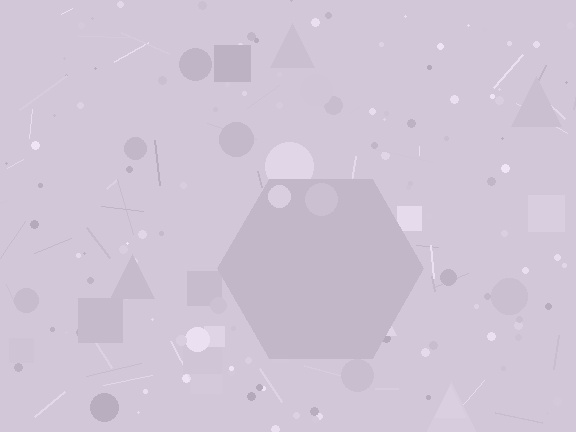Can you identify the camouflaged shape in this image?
The camouflaged shape is a hexagon.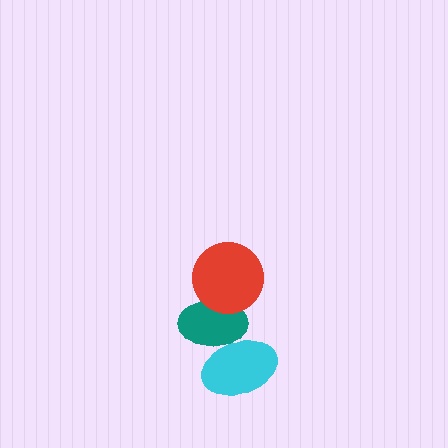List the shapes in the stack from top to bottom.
From top to bottom: the red circle, the teal ellipse, the cyan ellipse.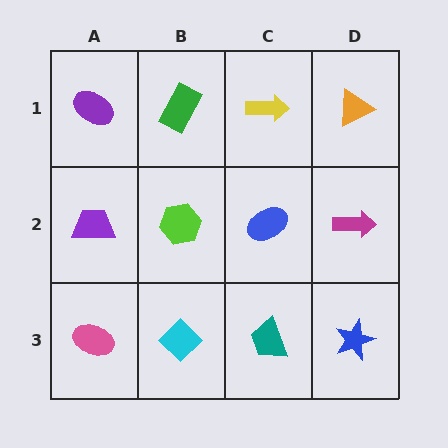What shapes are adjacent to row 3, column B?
A lime hexagon (row 2, column B), a pink ellipse (row 3, column A), a teal trapezoid (row 3, column C).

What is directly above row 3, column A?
A purple trapezoid.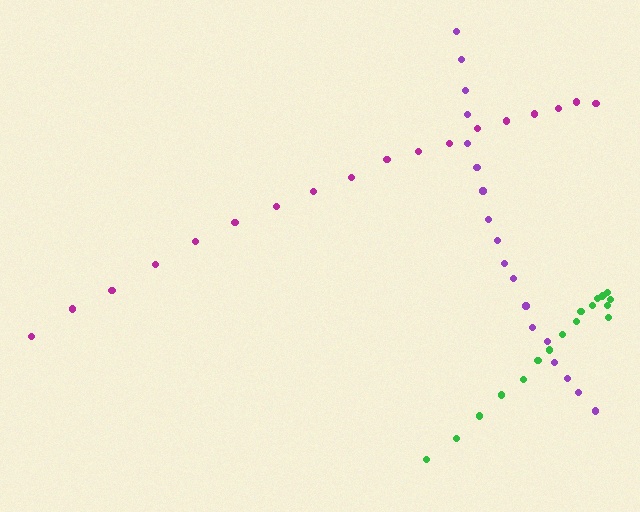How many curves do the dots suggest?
There are 3 distinct paths.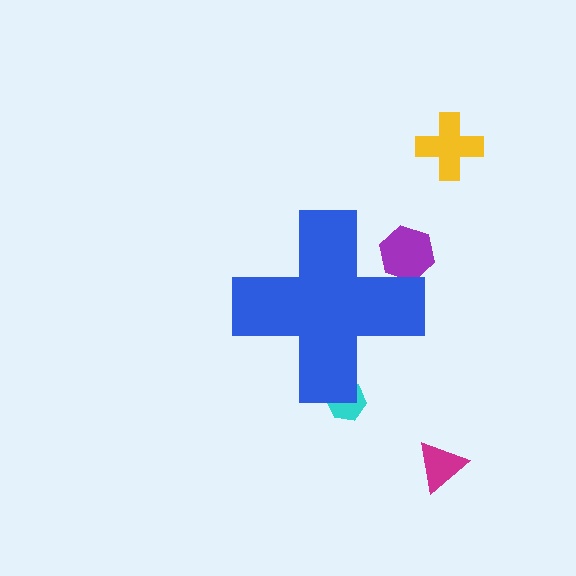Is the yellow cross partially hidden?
No, the yellow cross is fully visible.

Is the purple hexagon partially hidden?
Yes, the purple hexagon is partially hidden behind the blue cross.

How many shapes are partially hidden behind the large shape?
2 shapes are partially hidden.